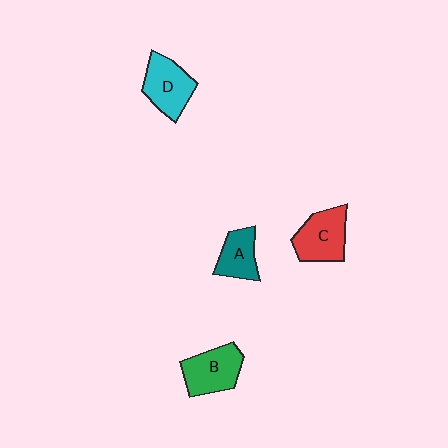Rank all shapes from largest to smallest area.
From largest to smallest: C (red), B (green), D (cyan), A (teal).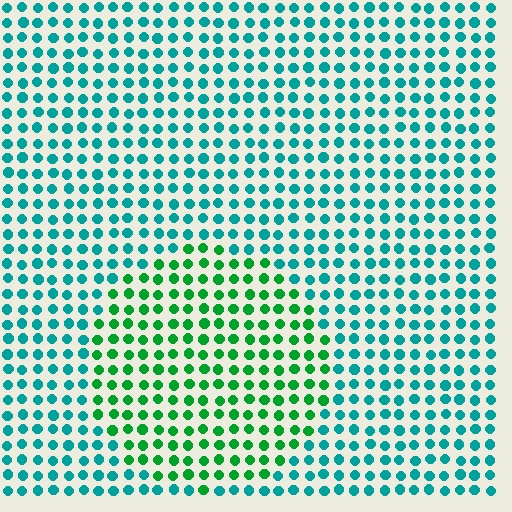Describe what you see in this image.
The image is filled with small teal elements in a uniform arrangement. A circle-shaped region is visible where the elements are tinted to a slightly different hue, forming a subtle color boundary.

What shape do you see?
I see a circle.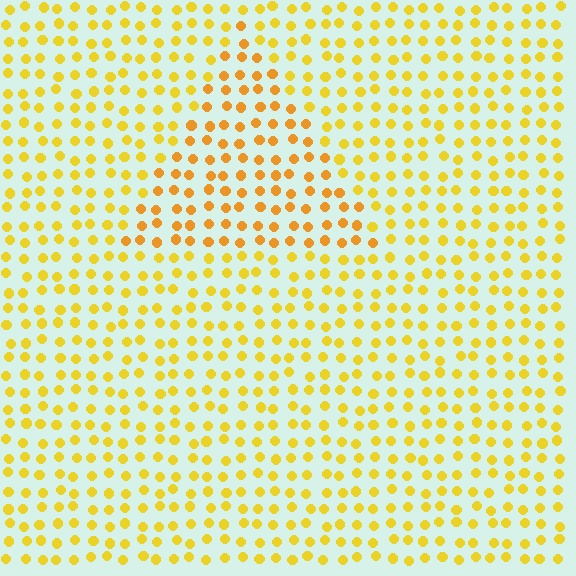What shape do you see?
I see a triangle.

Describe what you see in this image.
The image is filled with small yellow elements in a uniform arrangement. A triangle-shaped region is visible where the elements are tinted to a slightly different hue, forming a subtle color boundary.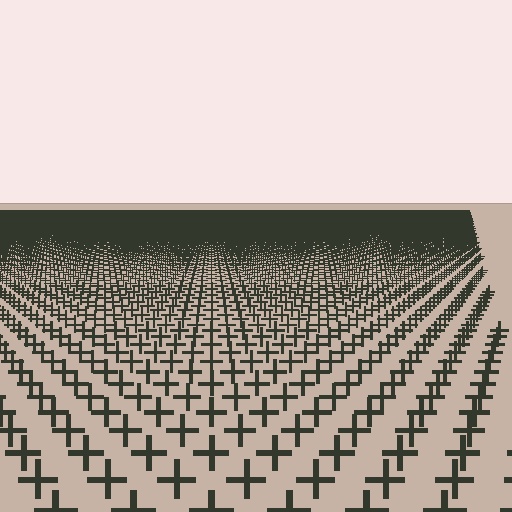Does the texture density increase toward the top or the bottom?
Density increases toward the top.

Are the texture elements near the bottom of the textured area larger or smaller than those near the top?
Larger. Near the bottom, elements are closer to the viewer and appear at a bigger on-screen size.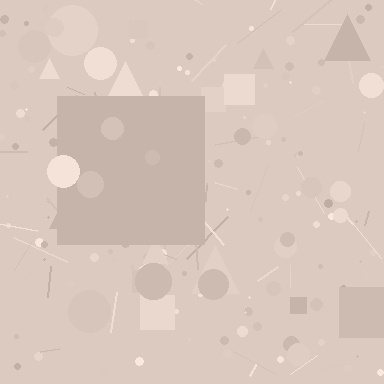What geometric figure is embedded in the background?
A square is embedded in the background.